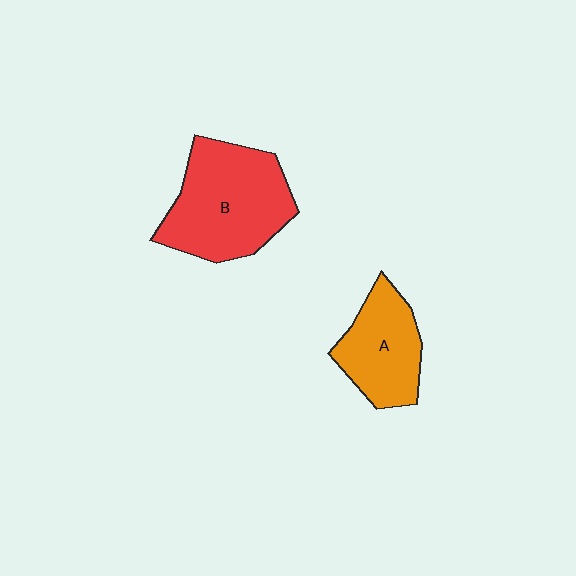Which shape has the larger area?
Shape B (red).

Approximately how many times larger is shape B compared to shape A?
Approximately 1.5 times.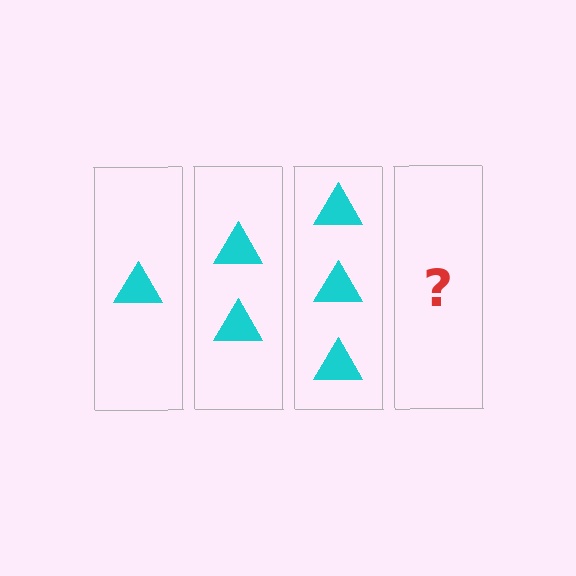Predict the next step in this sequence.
The next step is 4 triangles.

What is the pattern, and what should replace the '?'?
The pattern is that each step adds one more triangle. The '?' should be 4 triangles.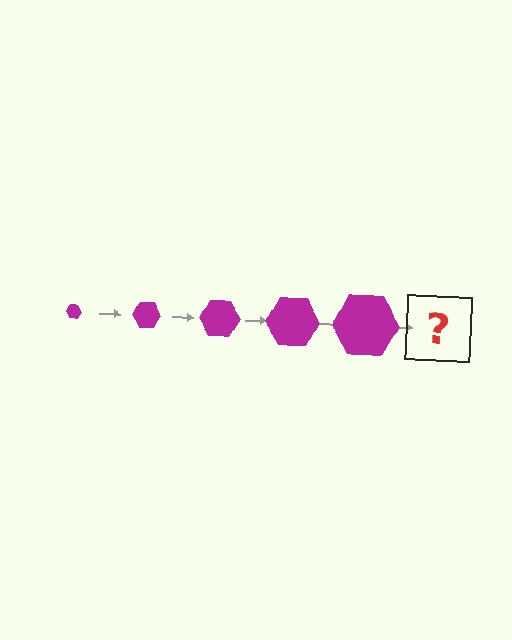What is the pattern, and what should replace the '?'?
The pattern is that the hexagon gets progressively larger each step. The '?' should be a magenta hexagon, larger than the previous one.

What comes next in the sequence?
The next element should be a magenta hexagon, larger than the previous one.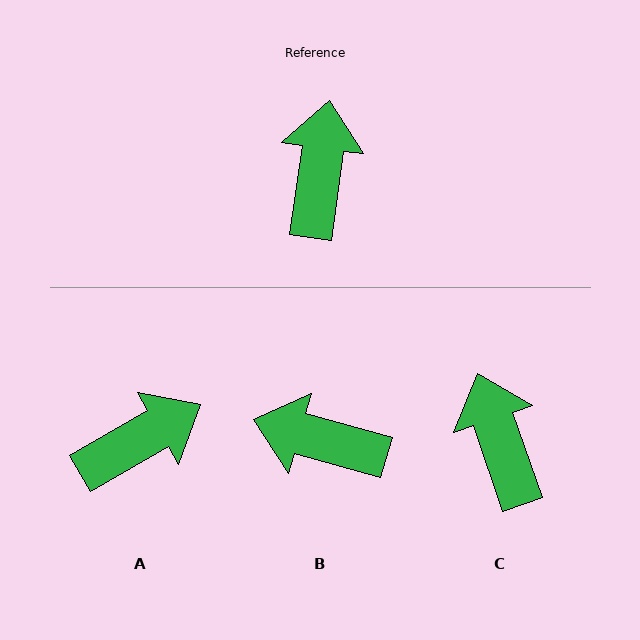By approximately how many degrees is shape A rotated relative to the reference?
Approximately 52 degrees clockwise.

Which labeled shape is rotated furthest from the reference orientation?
B, about 82 degrees away.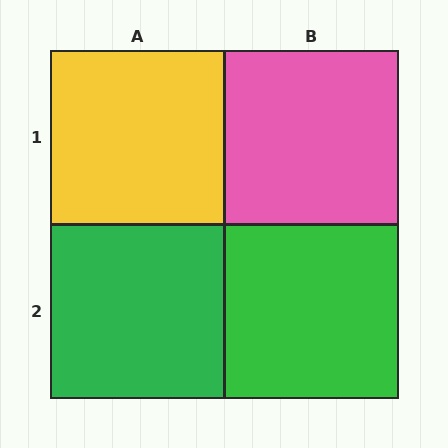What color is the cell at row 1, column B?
Pink.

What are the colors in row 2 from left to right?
Green, green.